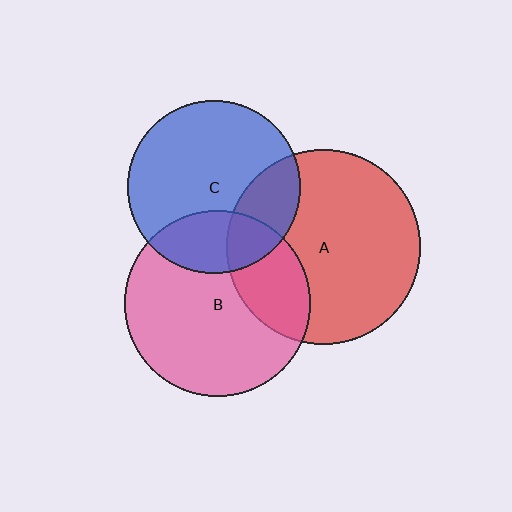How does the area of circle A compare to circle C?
Approximately 1.3 times.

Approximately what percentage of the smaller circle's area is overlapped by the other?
Approximately 25%.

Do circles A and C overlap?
Yes.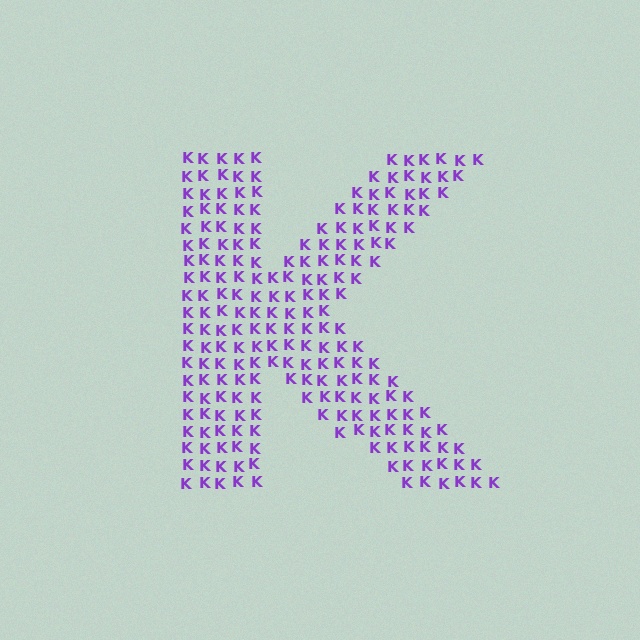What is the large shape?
The large shape is the letter K.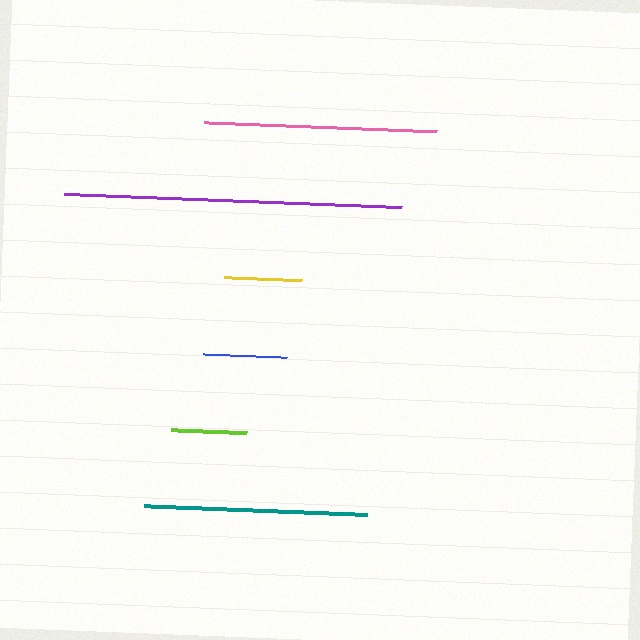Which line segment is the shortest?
The lime line is the shortest at approximately 77 pixels.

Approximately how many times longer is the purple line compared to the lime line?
The purple line is approximately 4.4 times the length of the lime line.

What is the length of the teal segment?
The teal segment is approximately 224 pixels long.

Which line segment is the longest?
The purple line is the longest at approximately 338 pixels.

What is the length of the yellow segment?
The yellow segment is approximately 77 pixels long.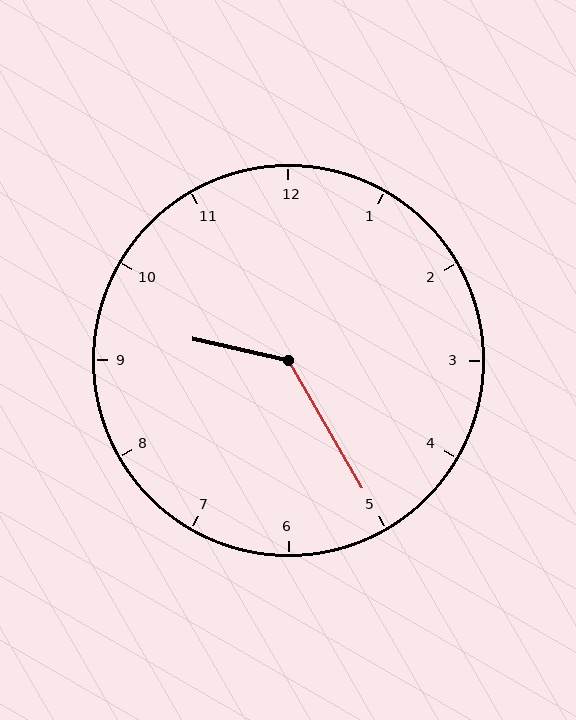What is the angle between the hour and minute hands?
Approximately 132 degrees.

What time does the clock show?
9:25.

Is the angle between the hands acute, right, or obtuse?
It is obtuse.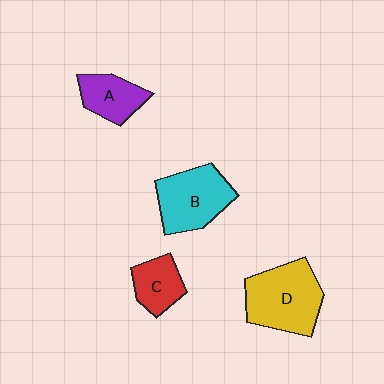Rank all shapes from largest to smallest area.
From largest to smallest: D (yellow), B (cyan), A (purple), C (red).